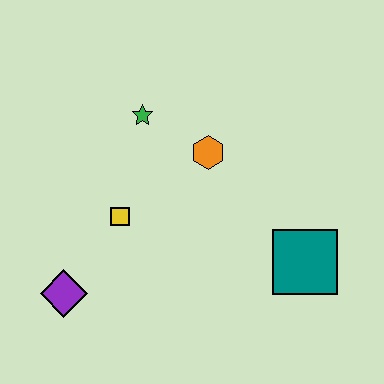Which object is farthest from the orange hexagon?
The purple diamond is farthest from the orange hexagon.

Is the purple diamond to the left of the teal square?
Yes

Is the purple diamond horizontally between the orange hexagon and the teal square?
No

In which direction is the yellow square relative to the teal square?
The yellow square is to the left of the teal square.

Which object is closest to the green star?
The orange hexagon is closest to the green star.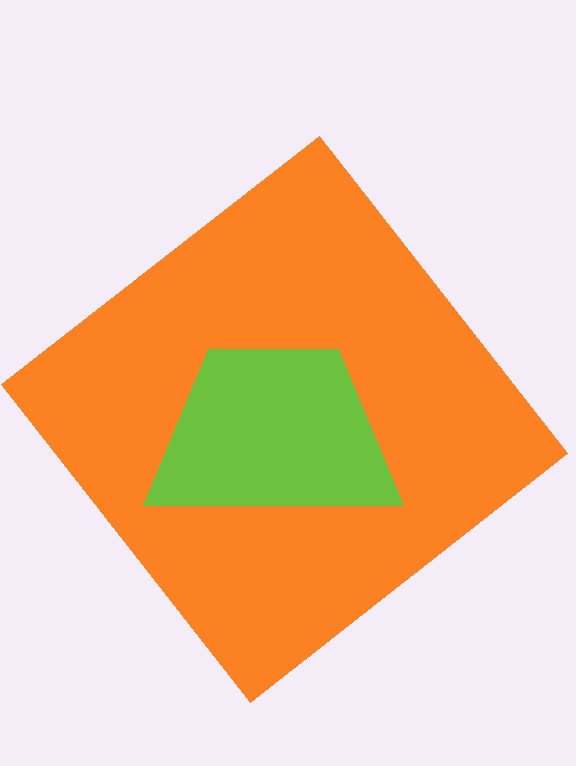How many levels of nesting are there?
2.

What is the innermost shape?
The lime trapezoid.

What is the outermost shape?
The orange diamond.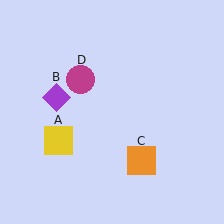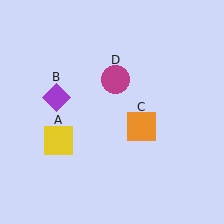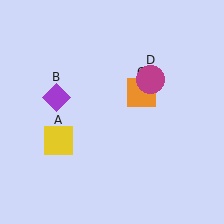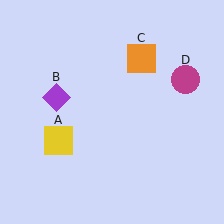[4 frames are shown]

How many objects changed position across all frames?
2 objects changed position: orange square (object C), magenta circle (object D).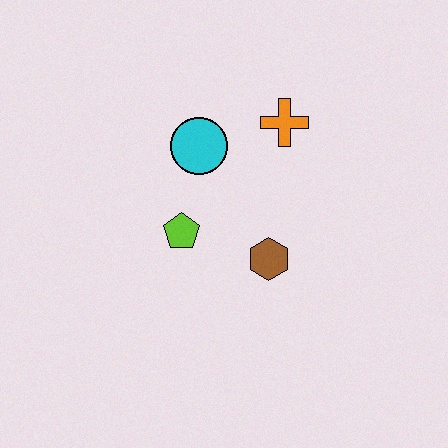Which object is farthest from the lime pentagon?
The orange cross is farthest from the lime pentagon.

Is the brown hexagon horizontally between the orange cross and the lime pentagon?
Yes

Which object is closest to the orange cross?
The cyan circle is closest to the orange cross.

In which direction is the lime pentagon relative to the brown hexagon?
The lime pentagon is to the left of the brown hexagon.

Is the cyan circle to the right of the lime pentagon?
Yes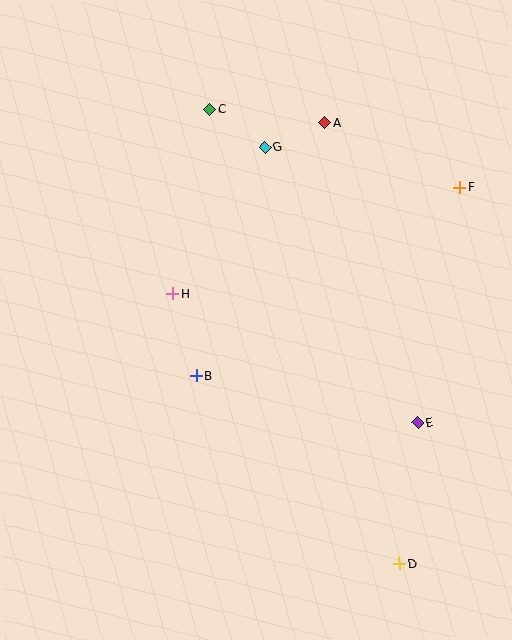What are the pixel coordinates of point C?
Point C is at (210, 110).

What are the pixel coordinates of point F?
Point F is at (460, 187).